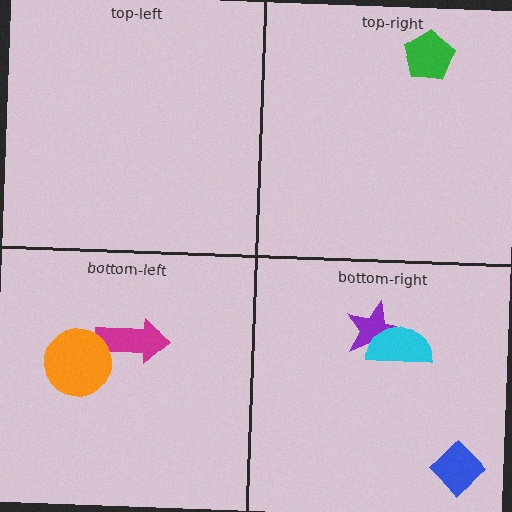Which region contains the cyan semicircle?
The bottom-right region.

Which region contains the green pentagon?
The top-right region.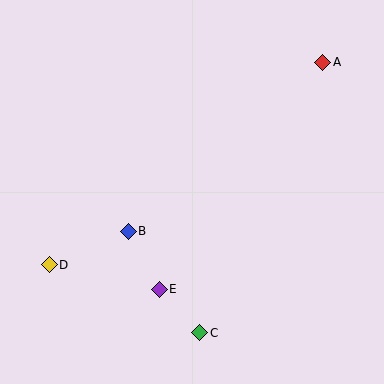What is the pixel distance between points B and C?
The distance between B and C is 124 pixels.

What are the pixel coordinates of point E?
Point E is at (159, 289).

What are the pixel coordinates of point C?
Point C is at (200, 333).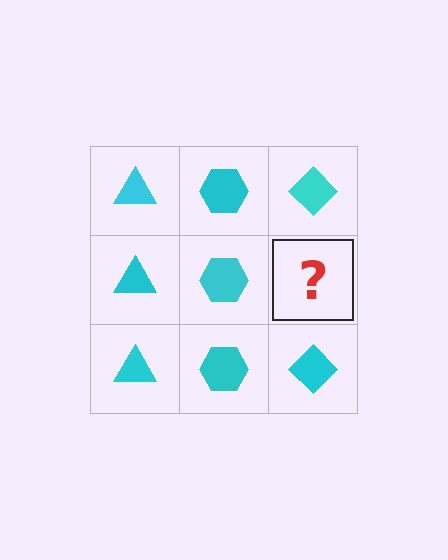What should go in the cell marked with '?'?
The missing cell should contain a cyan diamond.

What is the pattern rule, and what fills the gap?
The rule is that each column has a consistent shape. The gap should be filled with a cyan diamond.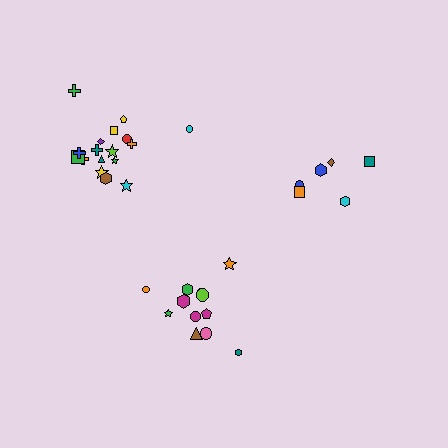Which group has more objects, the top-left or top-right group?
The top-left group.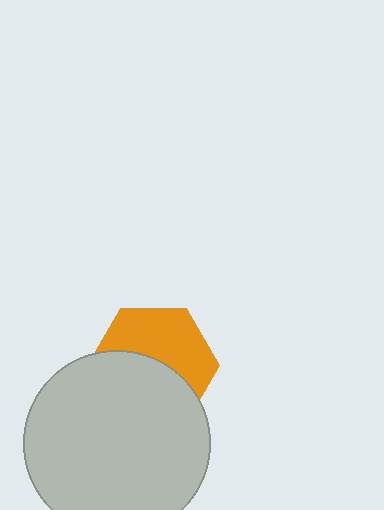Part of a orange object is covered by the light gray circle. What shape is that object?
It is a hexagon.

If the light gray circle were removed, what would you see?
You would see the complete orange hexagon.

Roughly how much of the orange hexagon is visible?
About half of it is visible (roughly 49%).